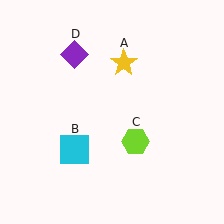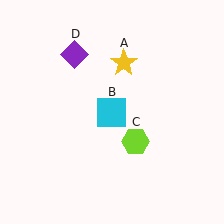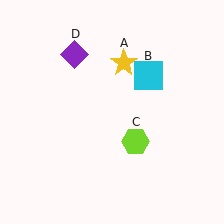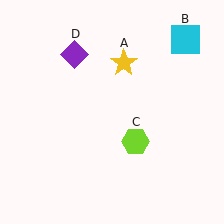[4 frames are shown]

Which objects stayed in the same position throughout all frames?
Yellow star (object A) and lime hexagon (object C) and purple diamond (object D) remained stationary.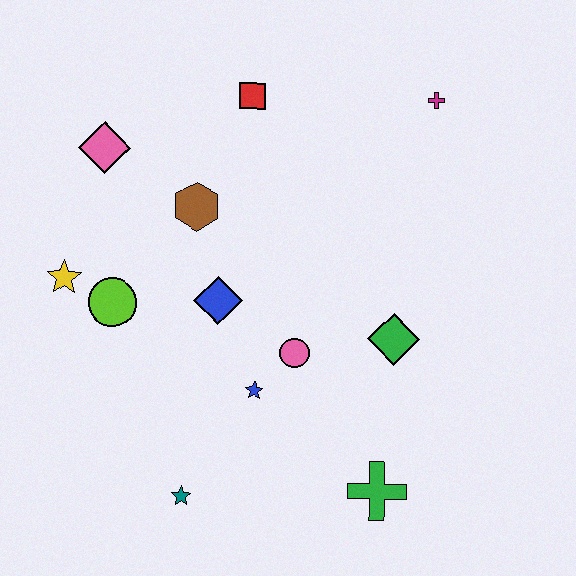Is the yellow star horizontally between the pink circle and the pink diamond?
No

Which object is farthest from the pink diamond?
The green cross is farthest from the pink diamond.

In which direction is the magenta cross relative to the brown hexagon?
The magenta cross is to the right of the brown hexagon.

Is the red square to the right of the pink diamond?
Yes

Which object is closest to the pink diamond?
The brown hexagon is closest to the pink diamond.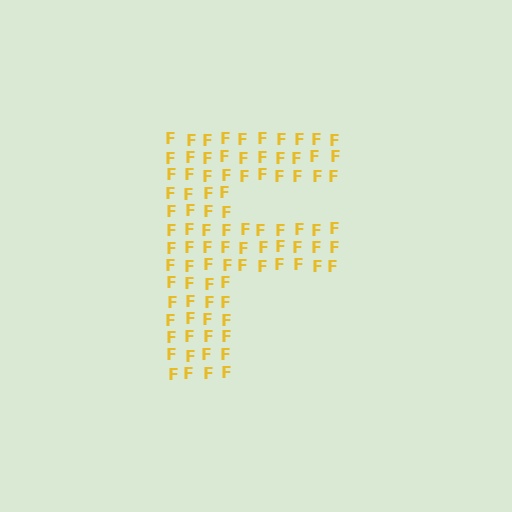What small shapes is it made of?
It is made of small letter F's.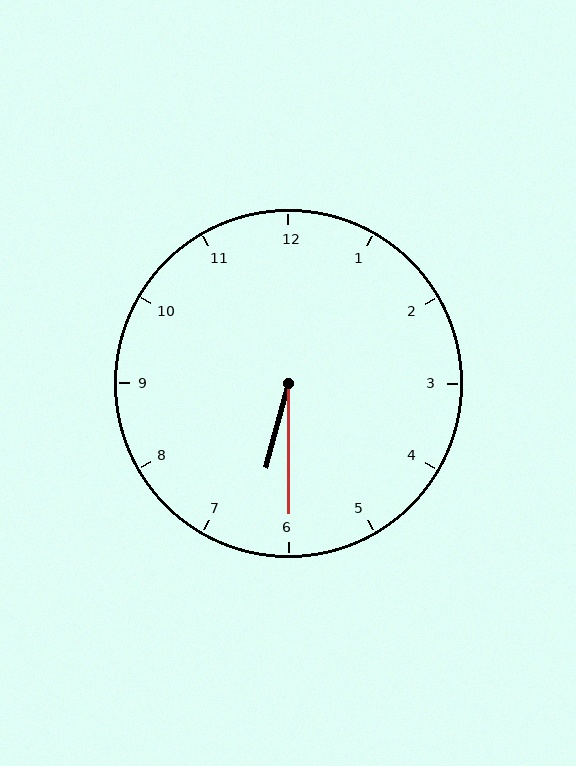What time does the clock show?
6:30.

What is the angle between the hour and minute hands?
Approximately 15 degrees.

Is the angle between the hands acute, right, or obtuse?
It is acute.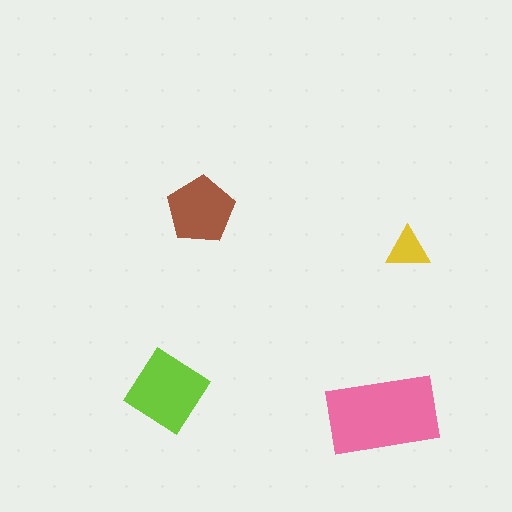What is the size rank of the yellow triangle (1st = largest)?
4th.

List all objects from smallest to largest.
The yellow triangle, the brown pentagon, the lime diamond, the pink rectangle.